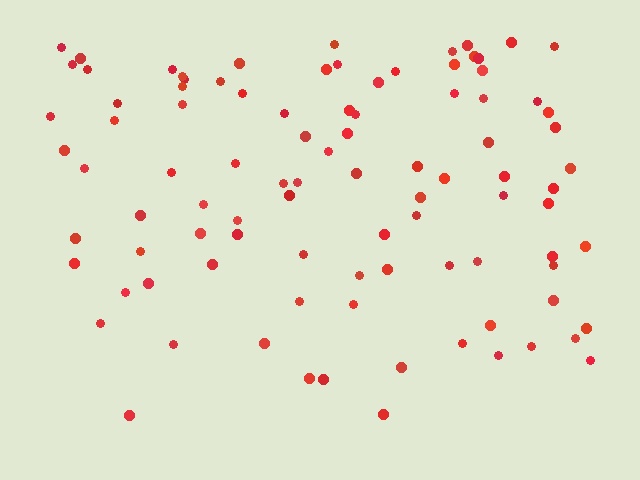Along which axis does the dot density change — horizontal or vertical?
Vertical.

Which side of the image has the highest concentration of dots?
The top.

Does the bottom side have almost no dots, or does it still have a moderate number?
Still a moderate number, just noticeably fewer than the top.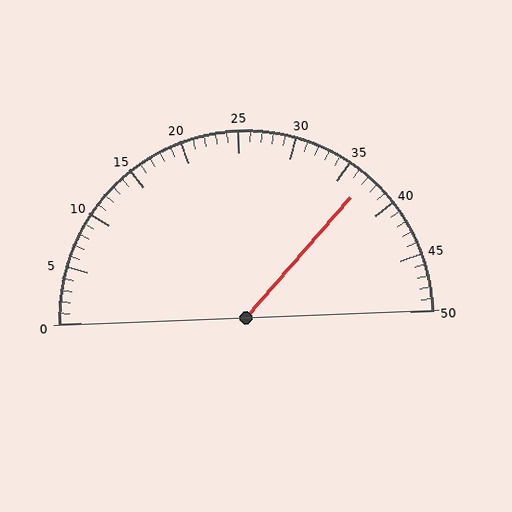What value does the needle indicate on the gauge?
The needle indicates approximately 37.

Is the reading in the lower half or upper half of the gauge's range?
The reading is in the upper half of the range (0 to 50).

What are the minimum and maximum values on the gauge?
The gauge ranges from 0 to 50.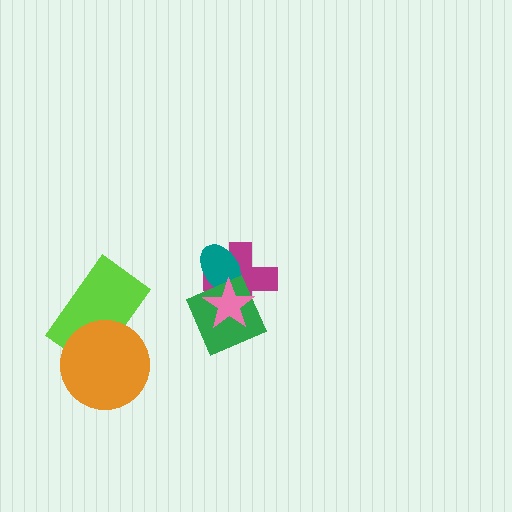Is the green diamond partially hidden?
Yes, it is partially covered by another shape.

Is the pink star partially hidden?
No, no other shape covers it.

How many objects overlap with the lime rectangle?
1 object overlaps with the lime rectangle.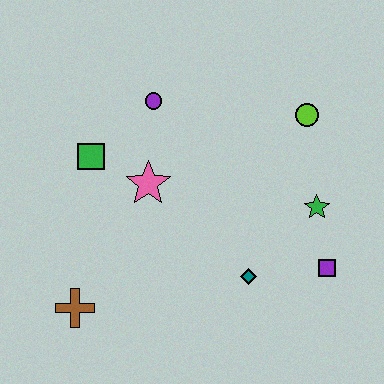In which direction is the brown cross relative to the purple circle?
The brown cross is below the purple circle.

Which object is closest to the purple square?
The green star is closest to the purple square.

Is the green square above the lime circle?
No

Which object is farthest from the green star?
The brown cross is farthest from the green star.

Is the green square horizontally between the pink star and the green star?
No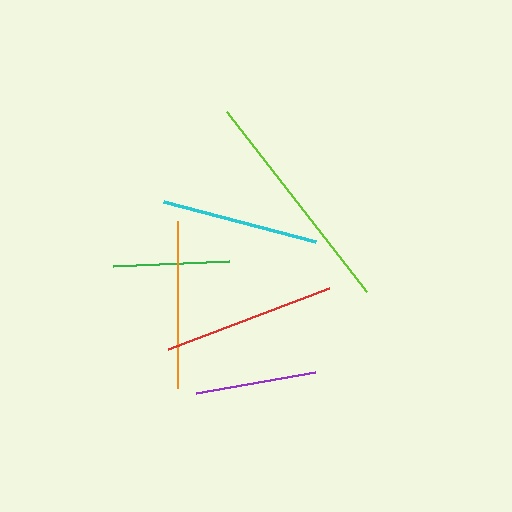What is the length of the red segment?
The red segment is approximately 172 pixels long.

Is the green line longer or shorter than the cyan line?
The cyan line is longer than the green line.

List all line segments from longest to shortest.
From longest to shortest: lime, red, orange, cyan, purple, green.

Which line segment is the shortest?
The green line is the shortest at approximately 116 pixels.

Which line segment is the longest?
The lime line is the longest at approximately 228 pixels.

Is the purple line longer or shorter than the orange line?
The orange line is longer than the purple line.